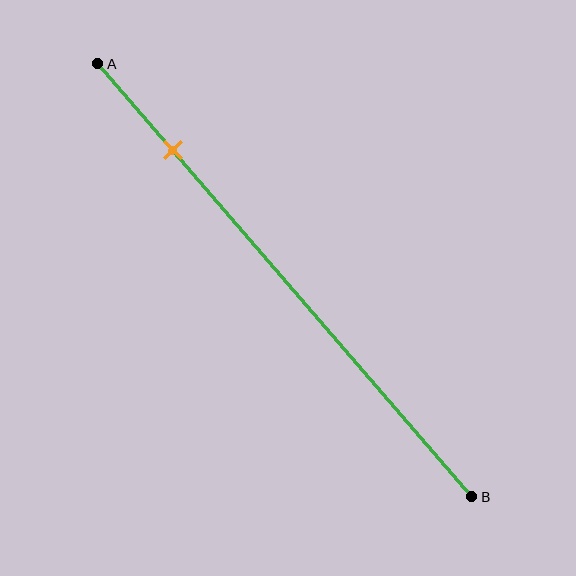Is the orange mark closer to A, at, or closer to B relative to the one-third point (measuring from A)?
The orange mark is closer to point A than the one-third point of segment AB.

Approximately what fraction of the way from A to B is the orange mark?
The orange mark is approximately 20% of the way from A to B.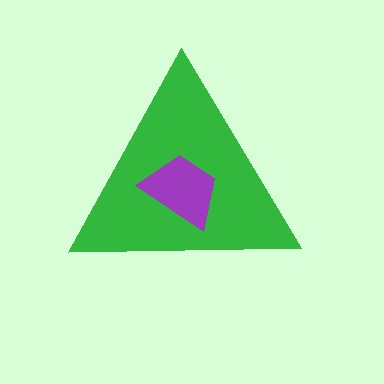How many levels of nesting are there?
2.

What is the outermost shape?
The green triangle.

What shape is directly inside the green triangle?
The purple trapezoid.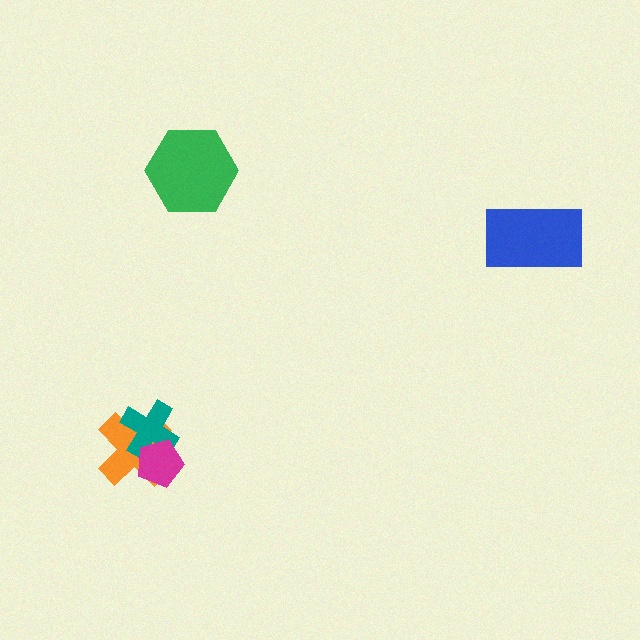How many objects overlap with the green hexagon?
0 objects overlap with the green hexagon.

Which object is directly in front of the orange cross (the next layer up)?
The teal cross is directly in front of the orange cross.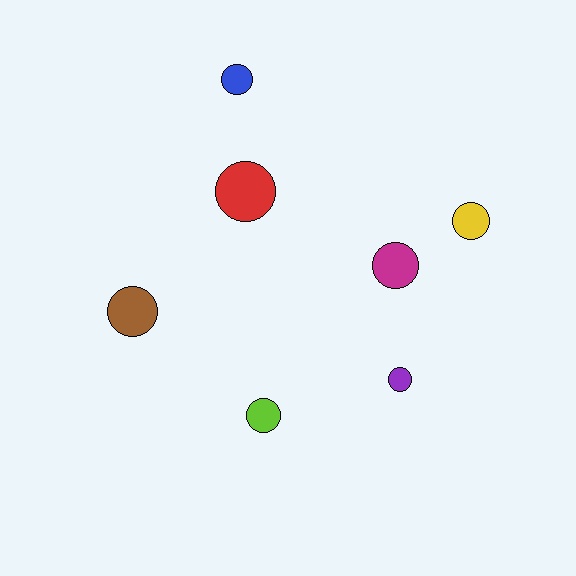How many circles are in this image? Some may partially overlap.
There are 7 circles.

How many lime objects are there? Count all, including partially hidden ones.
There is 1 lime object.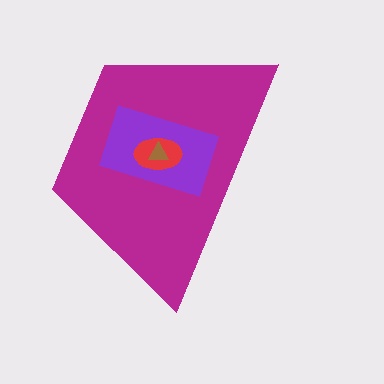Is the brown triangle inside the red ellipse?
Yes.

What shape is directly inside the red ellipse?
The brown triangle.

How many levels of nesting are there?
4.